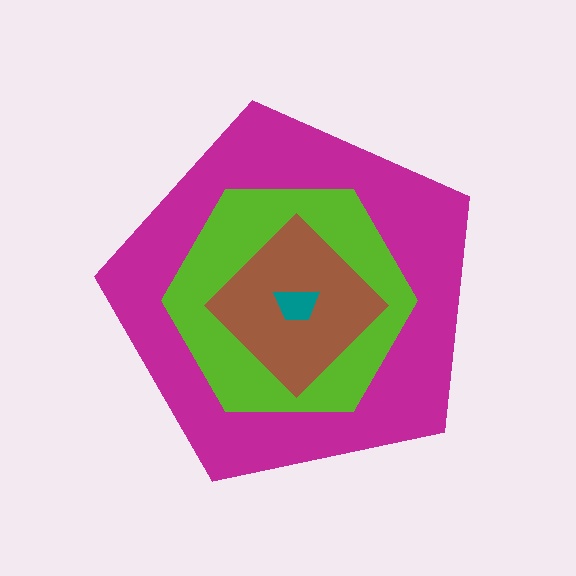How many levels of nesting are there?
4.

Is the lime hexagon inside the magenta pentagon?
Yes.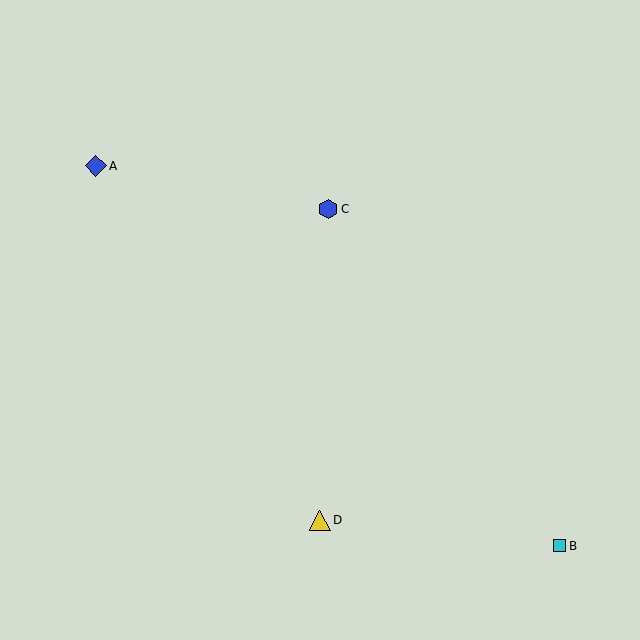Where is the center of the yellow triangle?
The center of the yellow triangle is at (320, 520).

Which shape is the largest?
The blue diamond (labeled A) is the largest.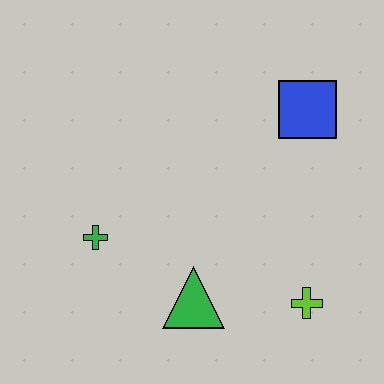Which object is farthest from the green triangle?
The blue square is farthest from the green triangle.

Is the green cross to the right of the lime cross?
No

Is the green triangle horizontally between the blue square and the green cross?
Yes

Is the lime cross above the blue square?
No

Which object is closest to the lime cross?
The green triangle is closest to the lime cross.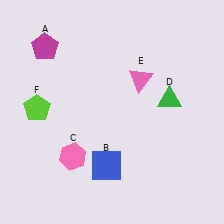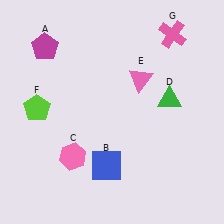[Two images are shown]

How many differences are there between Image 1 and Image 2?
There is 1 difference between the two images.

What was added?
A pink cross (G) was added in Image 2.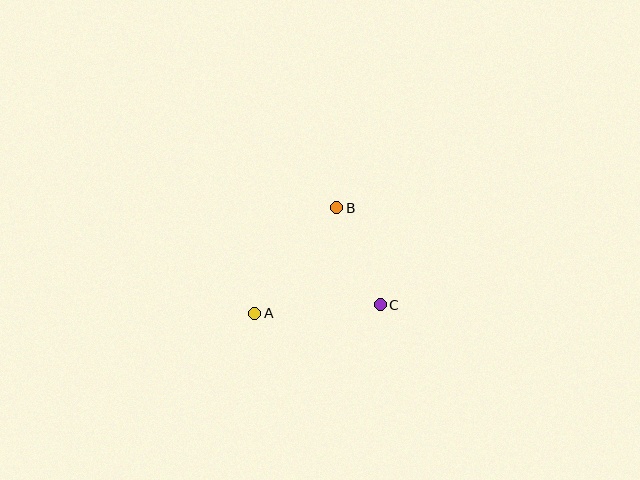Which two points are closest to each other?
Points B and C are closest to each other.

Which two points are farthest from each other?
Points A and B are farthest from each other.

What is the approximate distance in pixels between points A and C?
The distance between A and C is approximately 126 pixels.